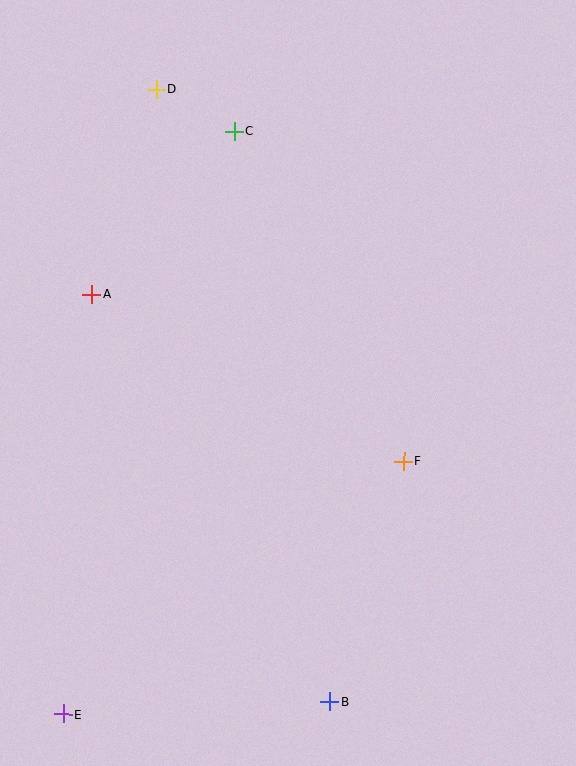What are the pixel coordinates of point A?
Point A is at (91, 294).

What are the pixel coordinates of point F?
Point F is at (404, 461).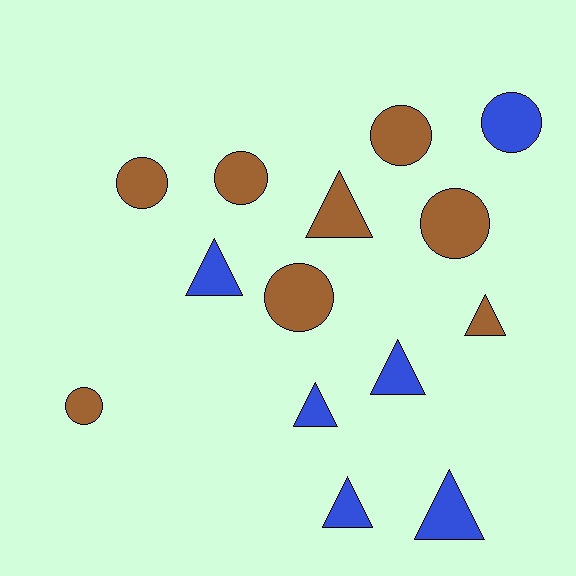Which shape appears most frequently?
Circle, with 7 objects.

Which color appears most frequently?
Brown, with 8 objects.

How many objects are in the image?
There are 14 objects.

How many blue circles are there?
There is 1 blue circle.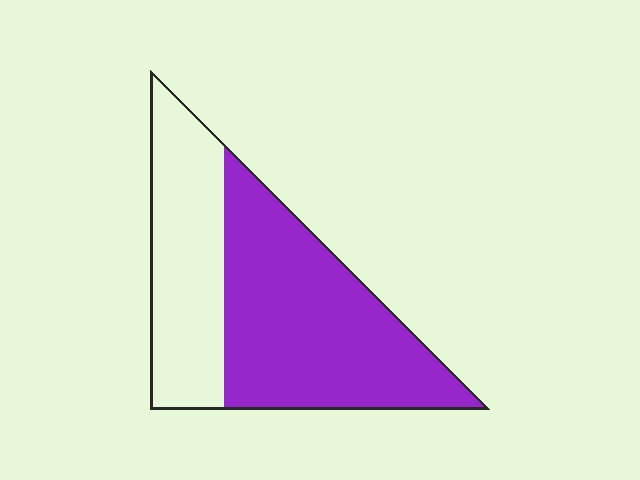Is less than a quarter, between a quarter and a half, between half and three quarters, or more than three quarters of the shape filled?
Between half and three quarters.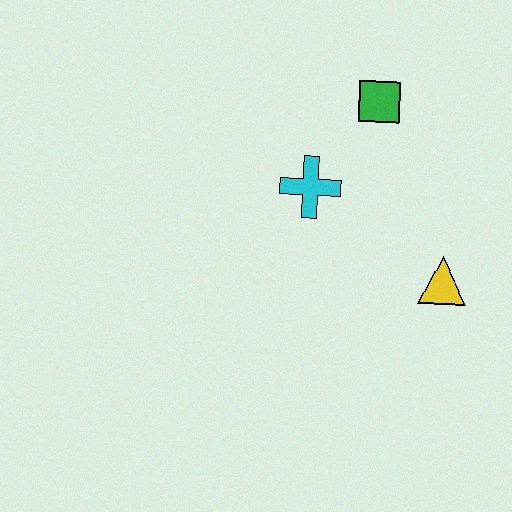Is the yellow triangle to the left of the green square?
No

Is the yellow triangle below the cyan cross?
Yes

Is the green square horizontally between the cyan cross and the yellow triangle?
Yes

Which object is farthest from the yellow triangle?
The green square is farthest from the yellow triangle.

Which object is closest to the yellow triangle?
The cyan cross is closest to the yellow triangle.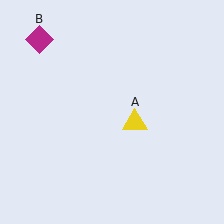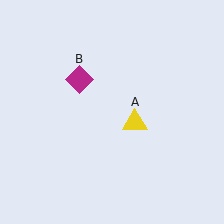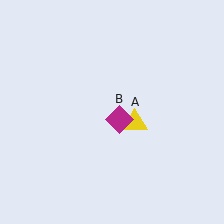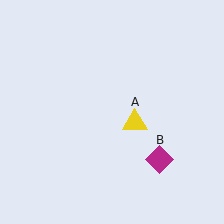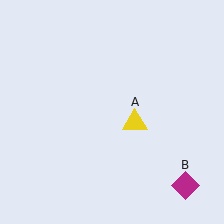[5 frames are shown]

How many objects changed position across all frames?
1 object changed position: magenta diamond (object B).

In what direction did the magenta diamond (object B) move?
The magenta diamond (object B) moved down and to the right.